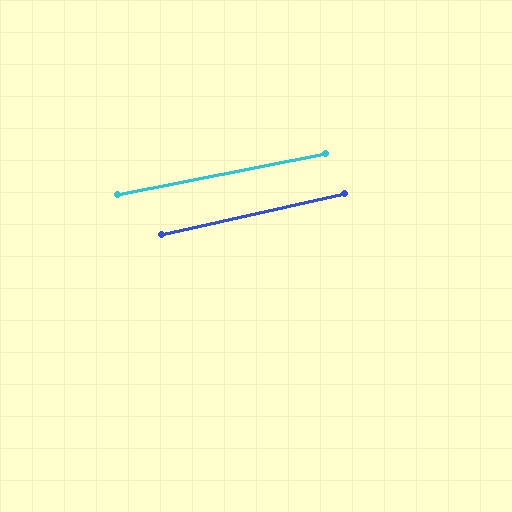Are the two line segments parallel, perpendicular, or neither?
Parallel — their directions differ by only 1.7°.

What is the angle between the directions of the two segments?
Approximately 2 degrees.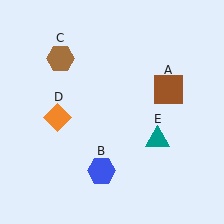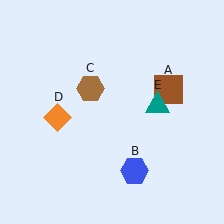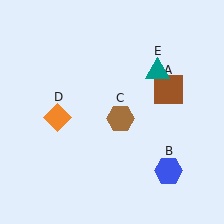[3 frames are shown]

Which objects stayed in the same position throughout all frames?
Brown square (object A) and orange diamond (object D) remained stationary.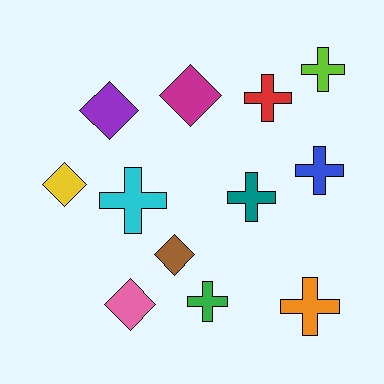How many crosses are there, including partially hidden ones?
There are 7 crosses.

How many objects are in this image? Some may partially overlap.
There are 12 objects.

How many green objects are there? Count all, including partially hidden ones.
There is 1 green object.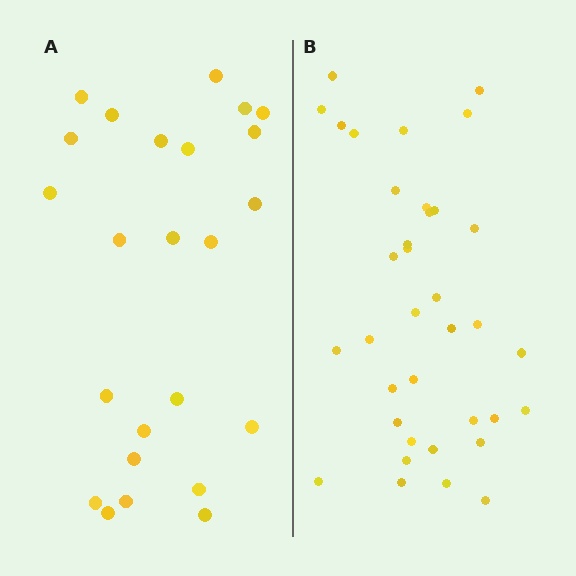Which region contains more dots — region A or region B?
Region B (the right region) has more dots.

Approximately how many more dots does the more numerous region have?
Region B has roughly 12 or so more dots than region A.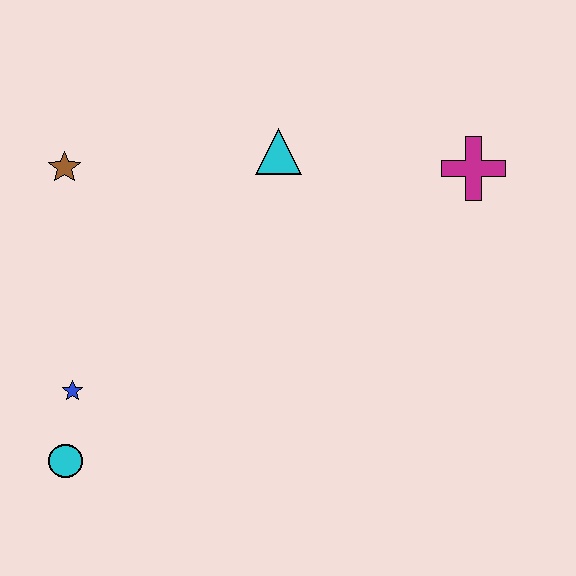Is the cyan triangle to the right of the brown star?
Yes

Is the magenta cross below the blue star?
No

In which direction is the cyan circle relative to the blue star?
The cyan circle is below the blue star.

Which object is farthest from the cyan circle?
The magenta cross is farthest from the cyan circle.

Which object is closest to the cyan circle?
The blue star is closest to the cyan circle.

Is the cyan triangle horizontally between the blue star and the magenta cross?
Yes